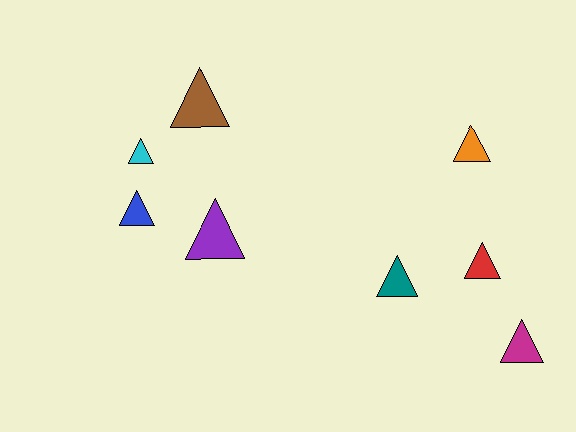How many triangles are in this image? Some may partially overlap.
There are 8 triangles.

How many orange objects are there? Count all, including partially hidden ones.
There is 1 orange object.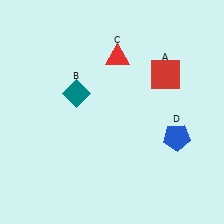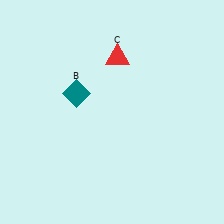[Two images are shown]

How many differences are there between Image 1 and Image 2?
There are 2 differences between the two images.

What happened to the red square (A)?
The red square (A) was removed in Image 2. It was in the top-right area of Image 1.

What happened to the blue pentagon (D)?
The blue pentagon (D) was removed in Image 2. It was in the bottom-right area of Image 1.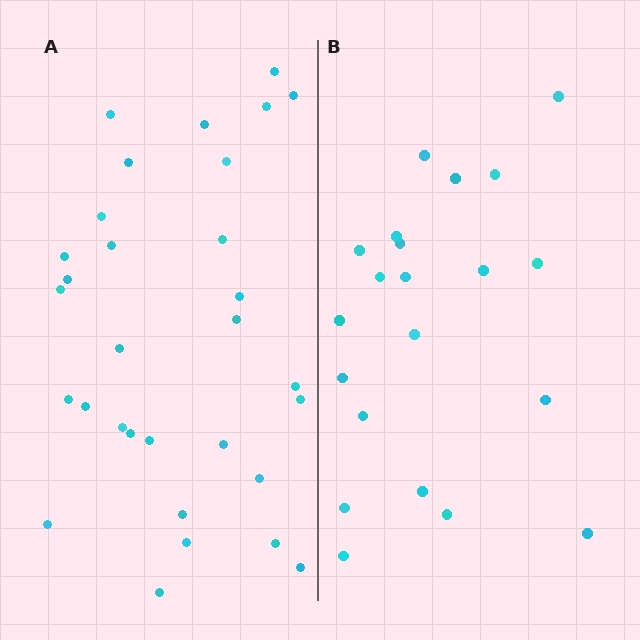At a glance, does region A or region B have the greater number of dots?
Region A (the left region) has more dots.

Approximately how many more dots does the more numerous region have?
Region A has roughly 10 or so more dots than region B.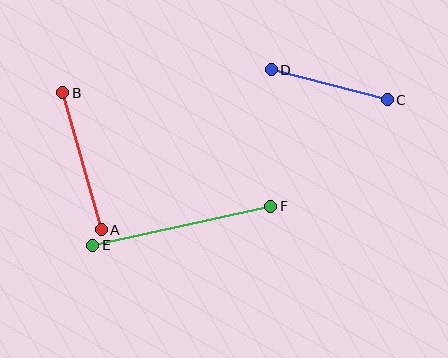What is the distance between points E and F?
The distance is approximately 182 pixels.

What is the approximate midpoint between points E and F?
The midpoint is at approximately (182, 226) pixels.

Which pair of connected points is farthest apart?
Points E and F are farthest apart.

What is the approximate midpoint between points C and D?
The midpoint is at approximately (329, 85) pixels.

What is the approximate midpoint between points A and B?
The midpoint is at approximately (82, 161) pixels.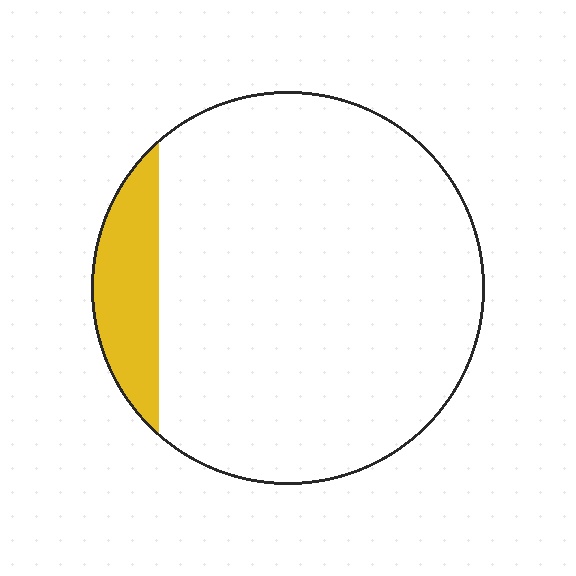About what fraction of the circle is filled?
About one eighth (1/8).